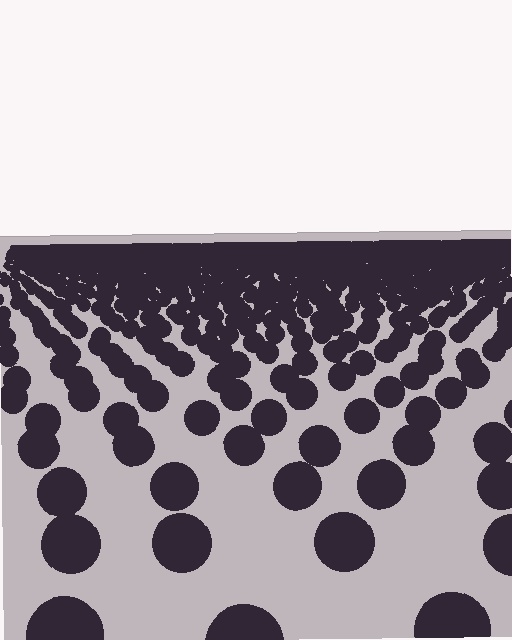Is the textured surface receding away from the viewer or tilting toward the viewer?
The surface is receding away from the viewer. Texture elements get smaller and denser toward the top.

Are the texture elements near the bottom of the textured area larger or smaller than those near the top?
Larger. Near the bottom, elements are closer to the viewer and appear at a bigger on-screen size.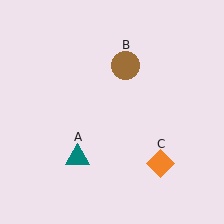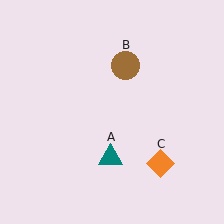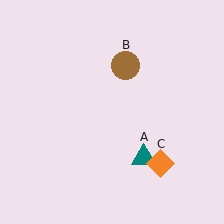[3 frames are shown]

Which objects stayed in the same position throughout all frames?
Brown circle (object B) and orange diamond (object C) remained stationary.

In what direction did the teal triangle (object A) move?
The teal triangle (object A) moved right.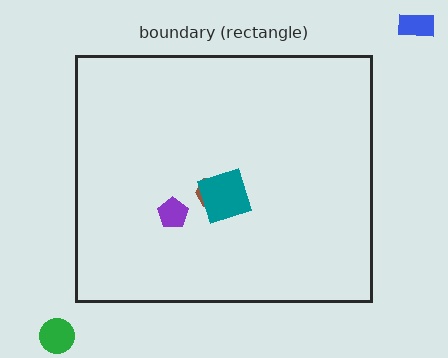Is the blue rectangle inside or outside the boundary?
Outside.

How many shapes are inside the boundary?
3 inside, 2 outside.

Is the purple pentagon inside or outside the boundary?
Inside.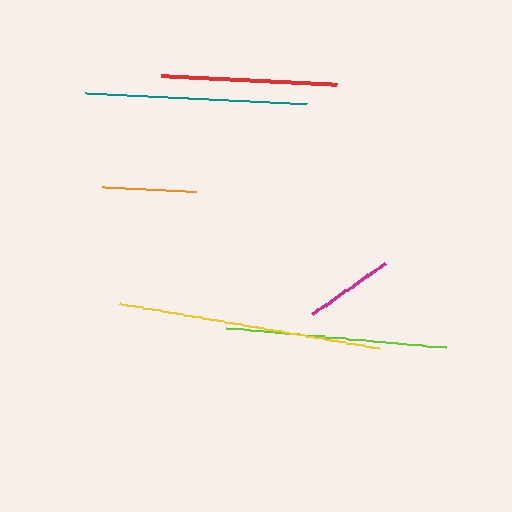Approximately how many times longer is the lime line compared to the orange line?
The lime line is approximately 2.3 times the length of the orange line.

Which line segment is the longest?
The yellow line is the longest at approximately 263 pixels.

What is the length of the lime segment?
The lime segment is approximately 220 pixels long.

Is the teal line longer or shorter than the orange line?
The teal line is longer than the orange line.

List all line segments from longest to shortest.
From longest to shortest: yellow, teal, lime, red, orange, magenta.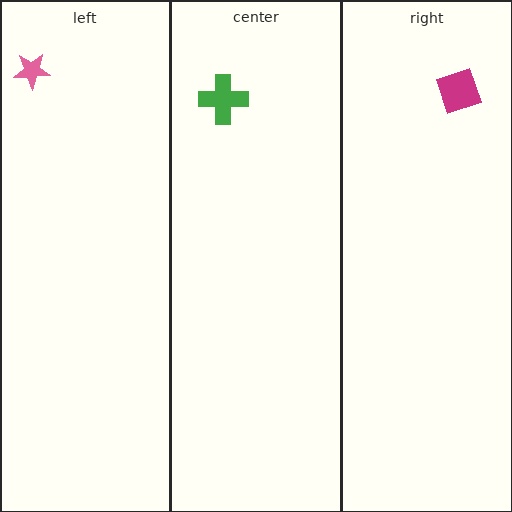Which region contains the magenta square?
The right region.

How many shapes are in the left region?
1.